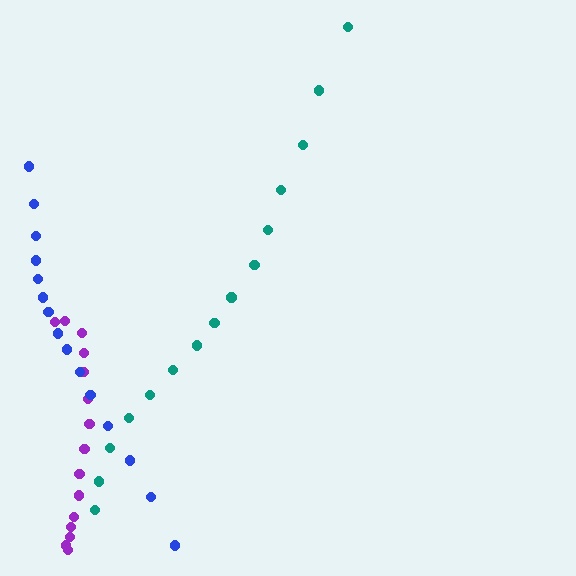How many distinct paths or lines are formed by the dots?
There are 3 distinct paths.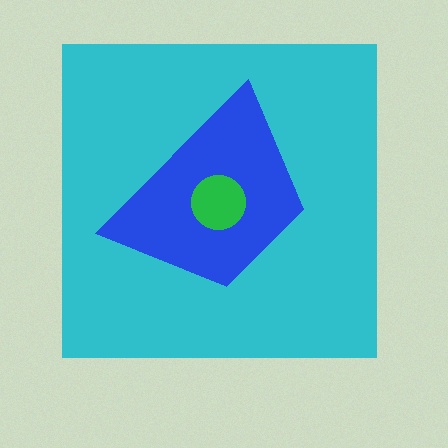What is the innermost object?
The green circle.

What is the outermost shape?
The cyan square.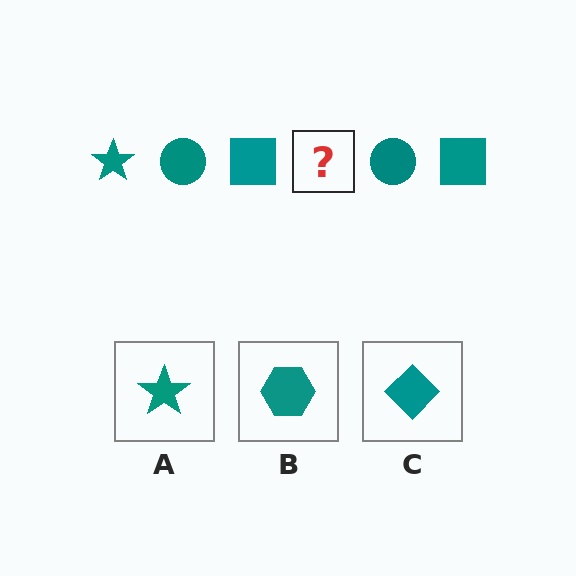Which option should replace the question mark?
Option A.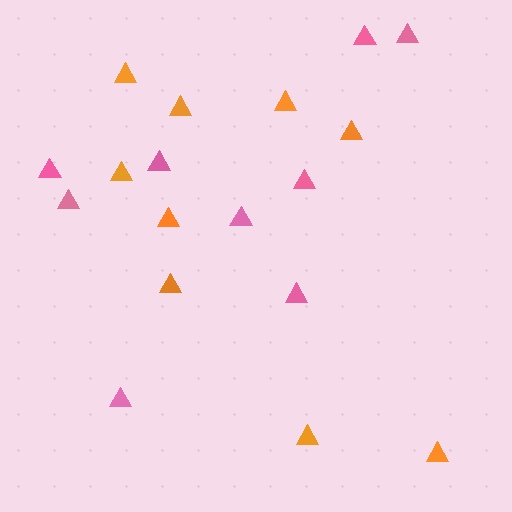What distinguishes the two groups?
There are 2 groups: one group of orange triangles (9) and one group of pink triangles (9).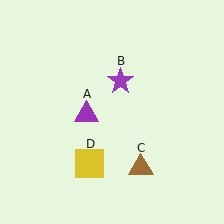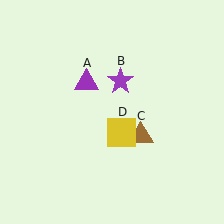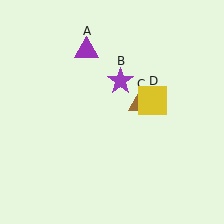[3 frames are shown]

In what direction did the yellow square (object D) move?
The yellow square (object D) moved up and to the right.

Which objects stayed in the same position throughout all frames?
Purple star (object B) remained stationary.